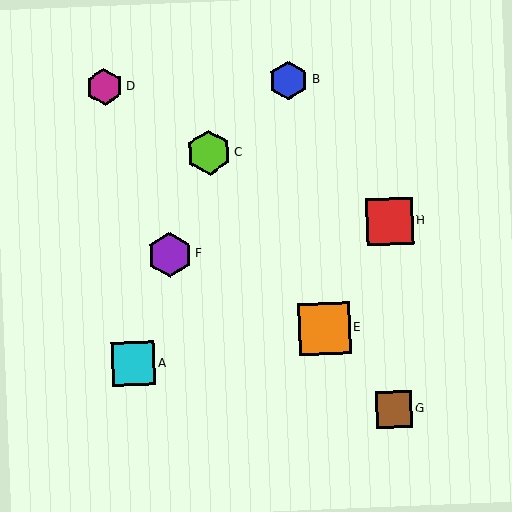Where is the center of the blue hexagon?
The center of the blue hexagon is at (289, 81).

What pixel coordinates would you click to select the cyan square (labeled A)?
Click at (133, 364) to select the cyan square A.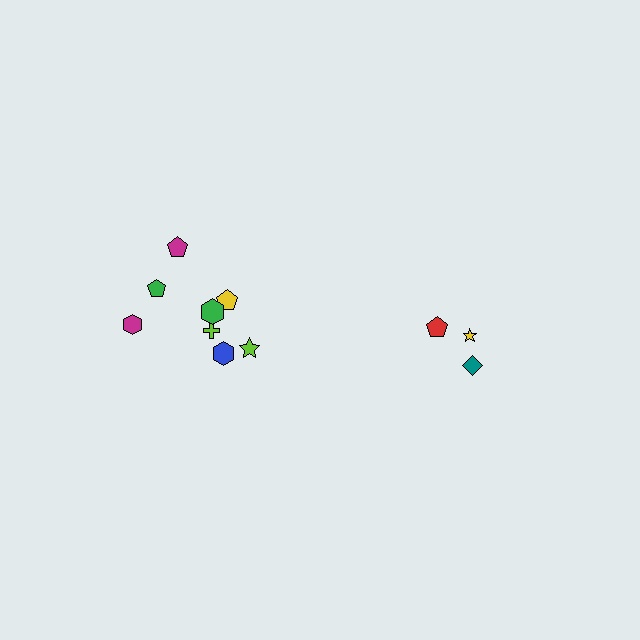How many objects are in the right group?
There are 3 objects.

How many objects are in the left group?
There are 8 objects.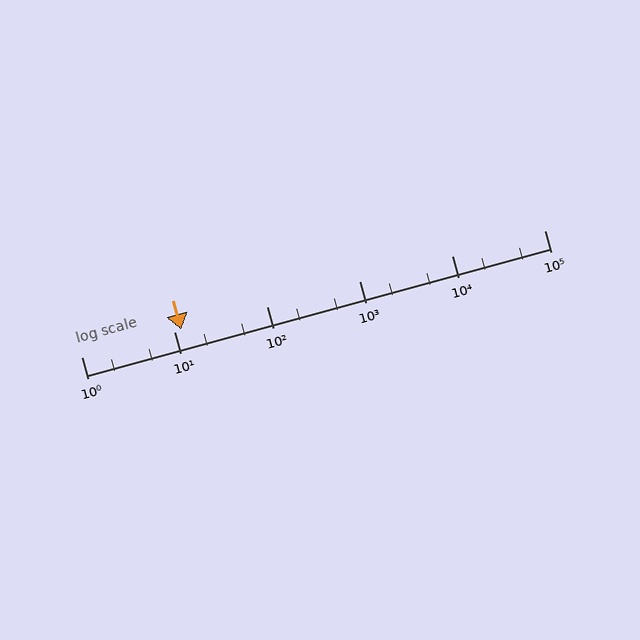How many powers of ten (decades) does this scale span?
The scale spans 5 decades, from 1 to 100000.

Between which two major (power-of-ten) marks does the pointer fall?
The pointer is between 10 and 100.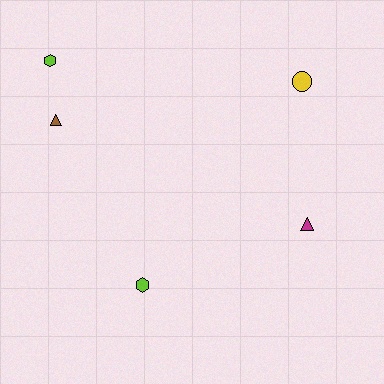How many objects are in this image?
There are 5 objects.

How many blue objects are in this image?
There are no blue objects.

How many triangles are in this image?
There are 2 triangles.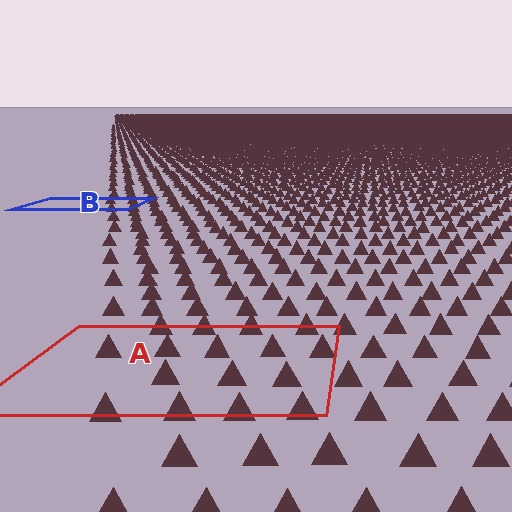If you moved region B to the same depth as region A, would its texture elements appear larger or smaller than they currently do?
They would appear larger. At a closer depth, the same texture elements are projected at a bigger on-screen size.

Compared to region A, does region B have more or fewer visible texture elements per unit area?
Region B has more texture elements per unit area — they are packed more densely because it is farther away.